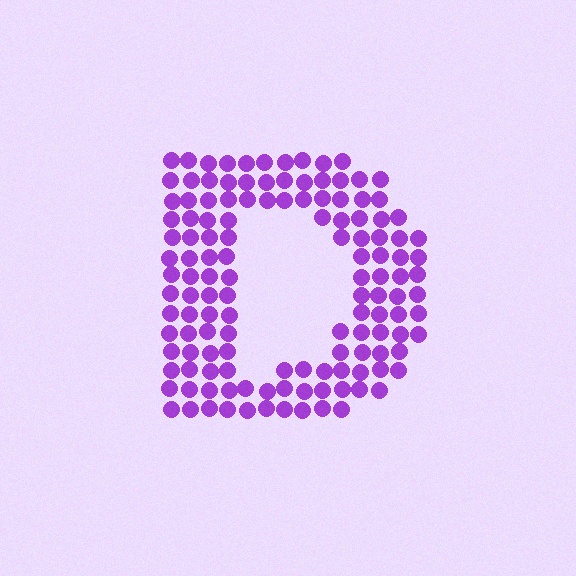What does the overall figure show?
The overall figure shows the letter D.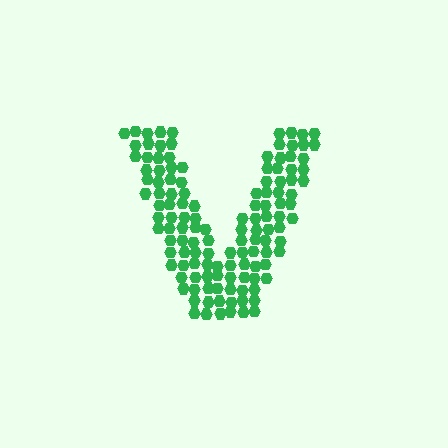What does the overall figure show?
The overall figure shows the letter V.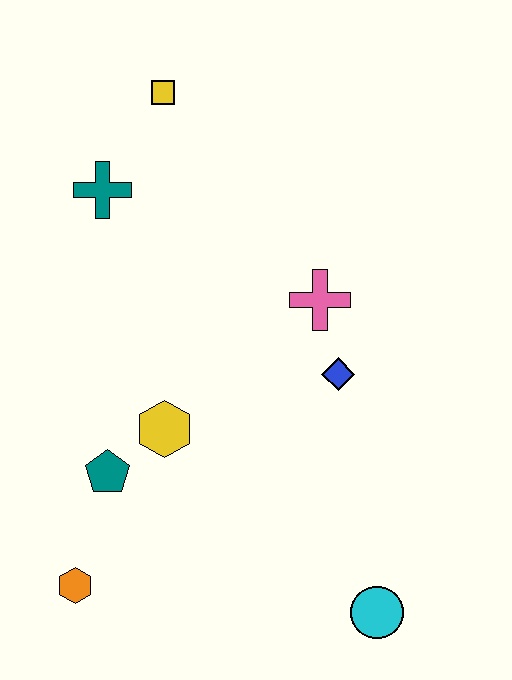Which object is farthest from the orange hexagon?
The yellow square is farthest from the orange hexagon.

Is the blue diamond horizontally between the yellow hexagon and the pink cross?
No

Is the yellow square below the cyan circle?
No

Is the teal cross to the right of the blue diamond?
No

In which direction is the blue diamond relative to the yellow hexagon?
The blue diamond is to the right of the yellow hexagon.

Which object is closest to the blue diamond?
The pink cross is closest to the blue diamond.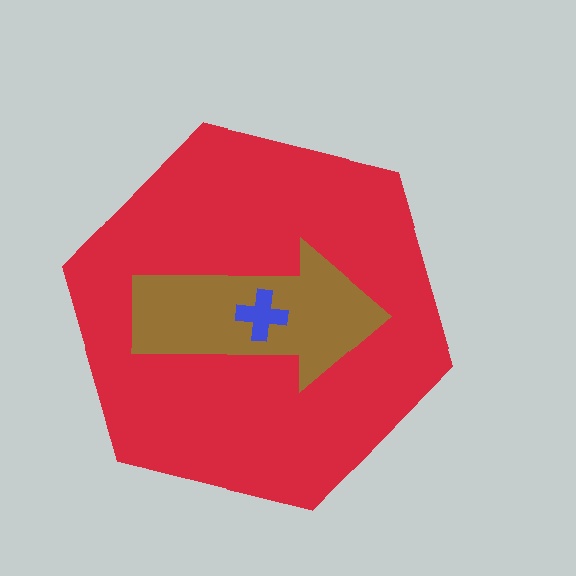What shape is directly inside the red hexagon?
The brown arrow.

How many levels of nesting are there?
3.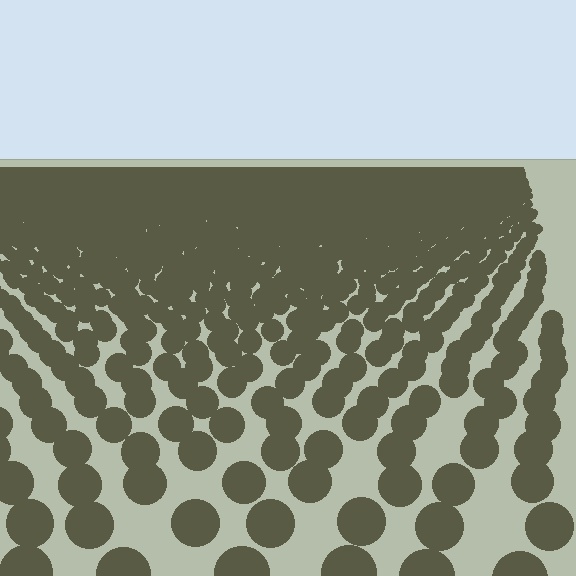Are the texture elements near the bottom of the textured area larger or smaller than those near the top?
Larger. Near the bottom, elements are closer to the viewer and appear at a bigger on-screen size.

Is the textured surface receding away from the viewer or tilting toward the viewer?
The surface is receding away from the viewer. Texture elements get smaller and denser toward the top.